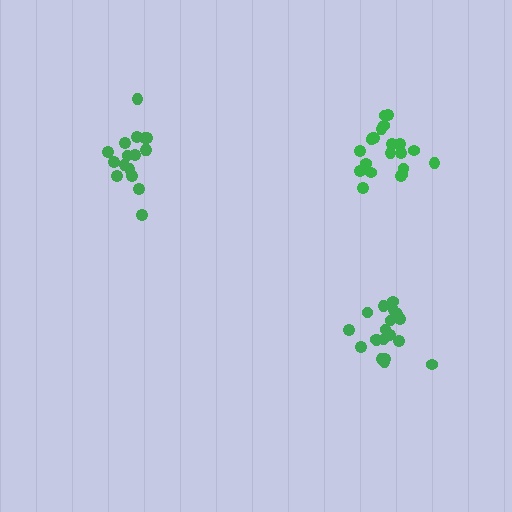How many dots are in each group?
Group 1: 21 dots, Group 2: 20 dots, Group 3: 17 dots (58 total).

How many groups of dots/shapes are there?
There are 3 groups.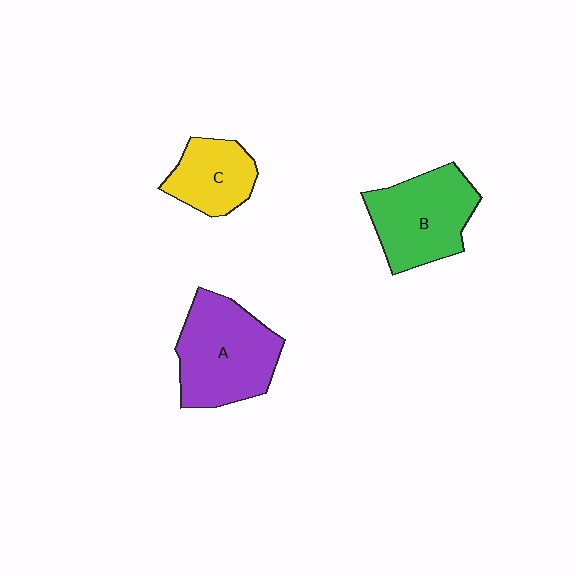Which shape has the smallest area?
Shape C (yellow).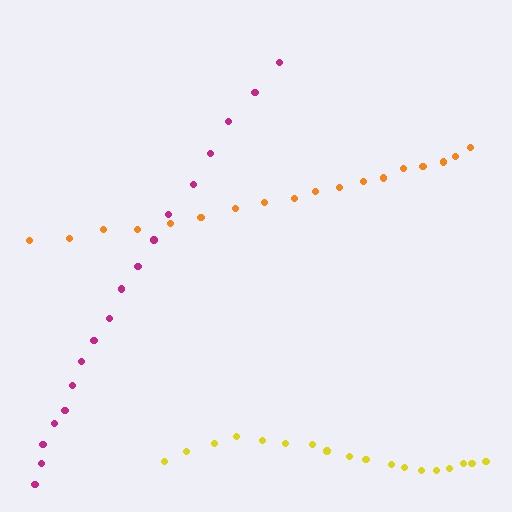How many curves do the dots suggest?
There are 3 distinct paths.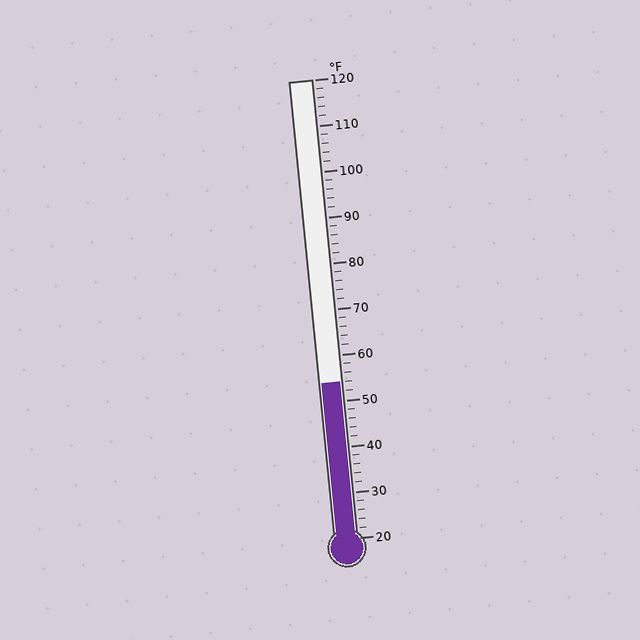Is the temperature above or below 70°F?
The temperature is below 70°F.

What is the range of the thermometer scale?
The thermometer scale ranges from 20°F to 120°F.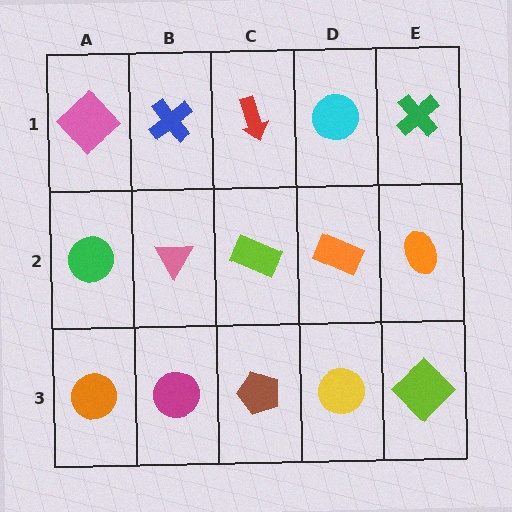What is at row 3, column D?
A yellow circle.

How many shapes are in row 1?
5 shapes.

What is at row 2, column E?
An orange ellipse.